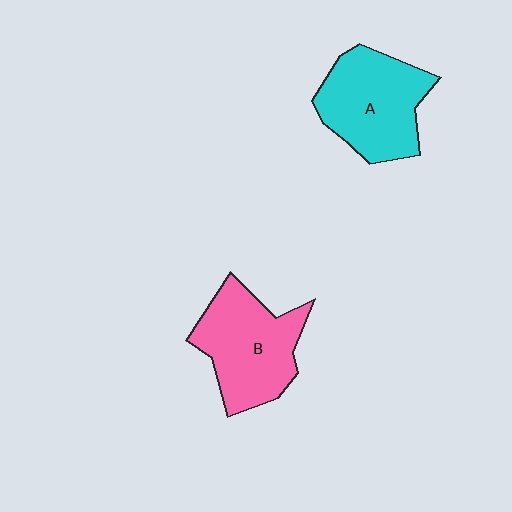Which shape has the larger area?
Shape B (pink).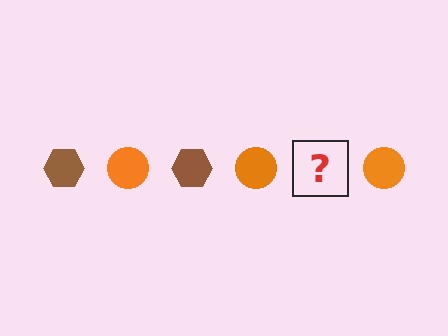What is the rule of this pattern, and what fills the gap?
The rule is that the pattern alternates between brown hexagon and orange circle. The gap should be filled with a brown hexagon.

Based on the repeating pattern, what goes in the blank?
The blank should be a brown hexagon.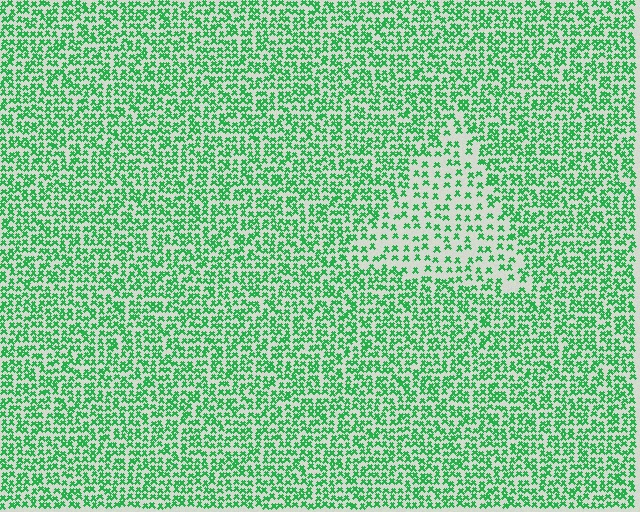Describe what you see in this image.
The image contains small green elements arranged at two different densities. A triangle-shaped region is visible where the elements are less densely packed than the surrounding area.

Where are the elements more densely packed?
The elements are more densely packed outside the triangle boundary.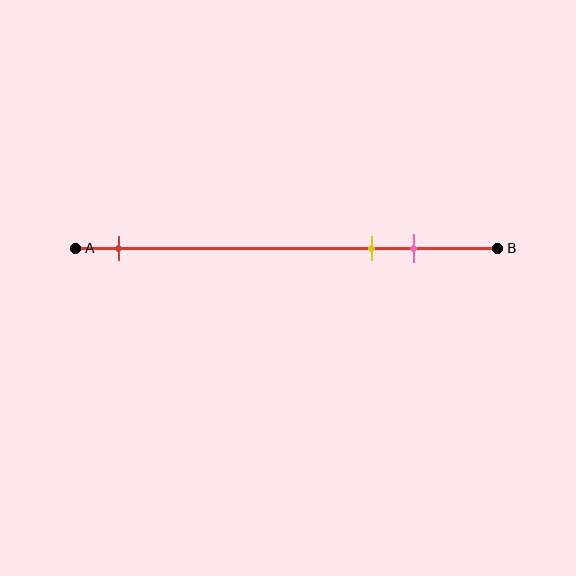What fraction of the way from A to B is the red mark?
The red mark is approximately 10% (0.1) of the way from A to B.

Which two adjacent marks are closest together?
The yellow and pink marks are the closest adjacent pair.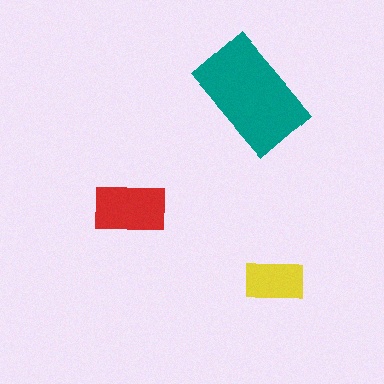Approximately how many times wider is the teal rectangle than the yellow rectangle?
About 2 times wider.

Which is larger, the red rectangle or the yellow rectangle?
The red one.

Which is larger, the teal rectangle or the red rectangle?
The teal one.